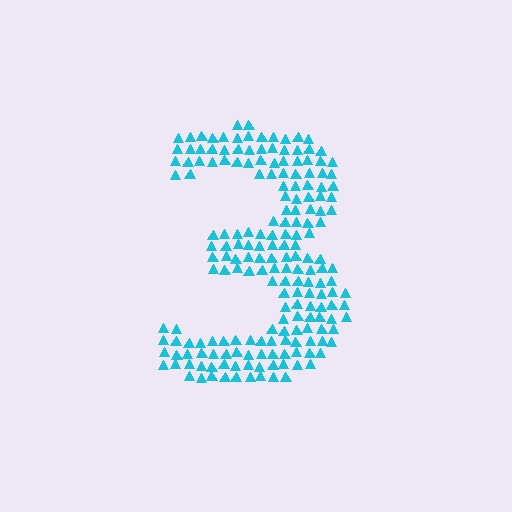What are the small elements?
The small elements are triangles.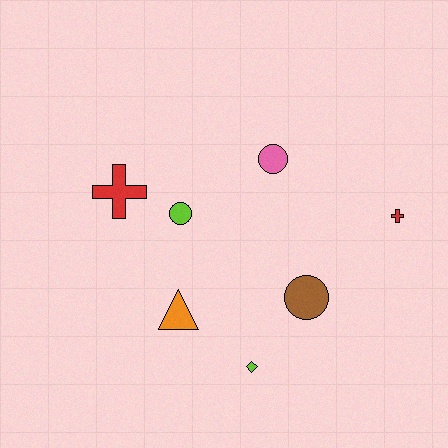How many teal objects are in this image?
There are no teal objects.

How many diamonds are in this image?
There is 1 diamond.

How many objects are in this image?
There are 7 objects.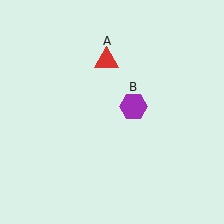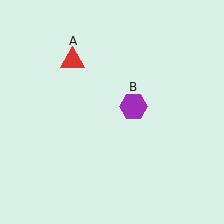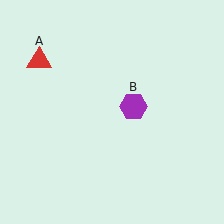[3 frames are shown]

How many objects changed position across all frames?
1 object changed position: red triangle (object A).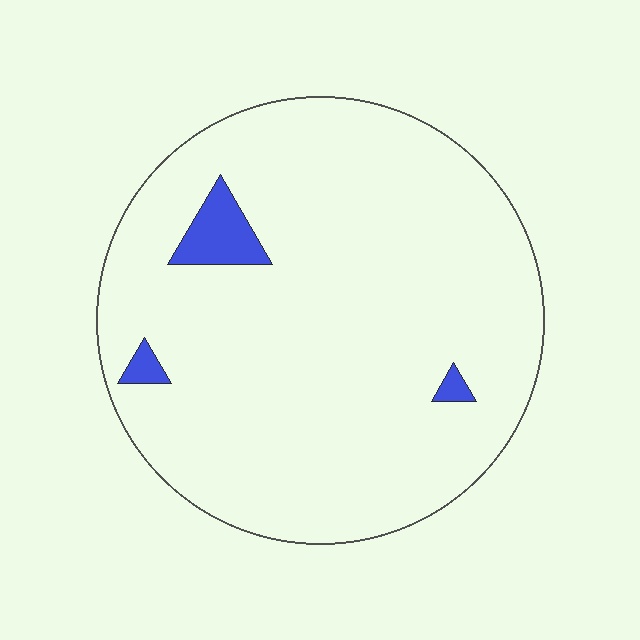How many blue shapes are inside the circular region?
3.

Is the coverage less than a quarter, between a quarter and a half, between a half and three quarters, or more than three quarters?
Less than a quarter.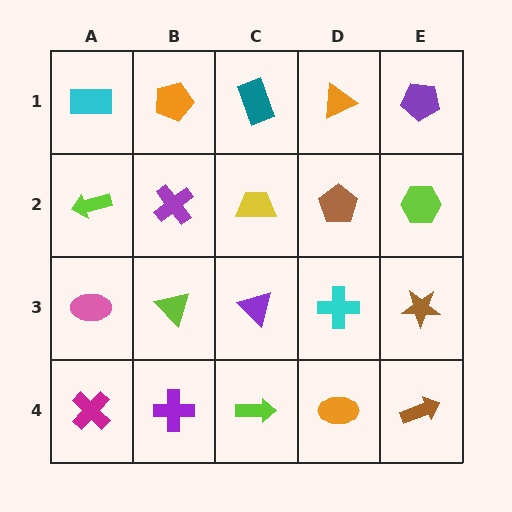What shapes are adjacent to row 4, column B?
A lime triangle (row 3, column B), a magenta cross (row 4, column A), a lime arrow (row 4, column C).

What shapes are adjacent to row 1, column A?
A lime arrow (row 2, column A), an orange pentagon (row 1, column B).